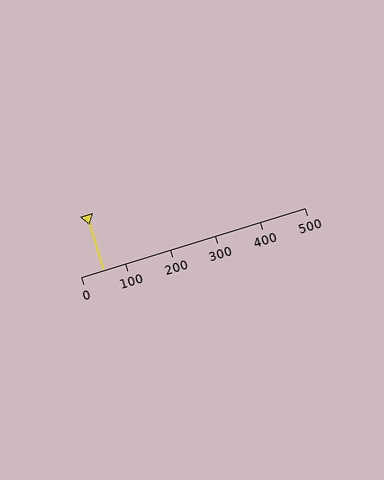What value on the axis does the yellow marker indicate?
The marker indicates approximately 50.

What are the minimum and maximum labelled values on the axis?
The axis runs from 0 to 500.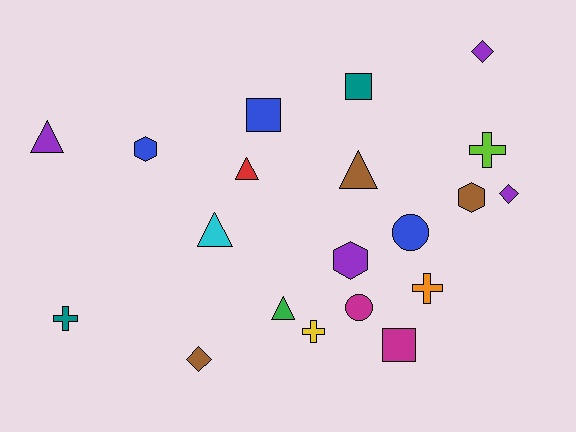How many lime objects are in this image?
There is 1 lime object.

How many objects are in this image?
There are 20 objects.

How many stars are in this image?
There are no stars.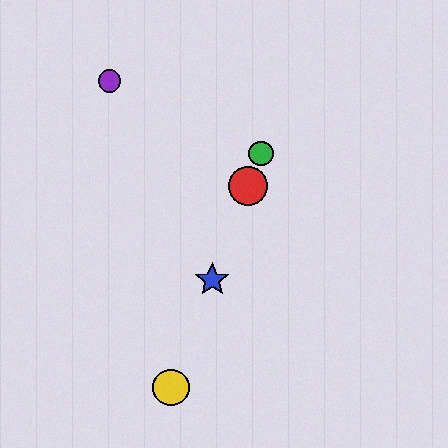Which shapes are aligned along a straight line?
The red circle, the blue star, the green circle, the yellow circle are aligned along a straight line.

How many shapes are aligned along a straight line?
4 shapes (the red circle, the blue star, the green circle, the yellow circle) are aligned along a straight line.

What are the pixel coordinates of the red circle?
The red circle is at (248, 186).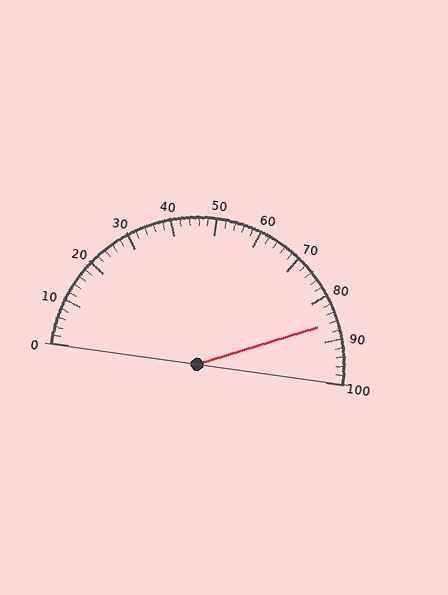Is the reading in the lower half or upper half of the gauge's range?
The reading is in the upper half of the range (0 to 100).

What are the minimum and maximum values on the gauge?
The gauge ranges from 0 to 100.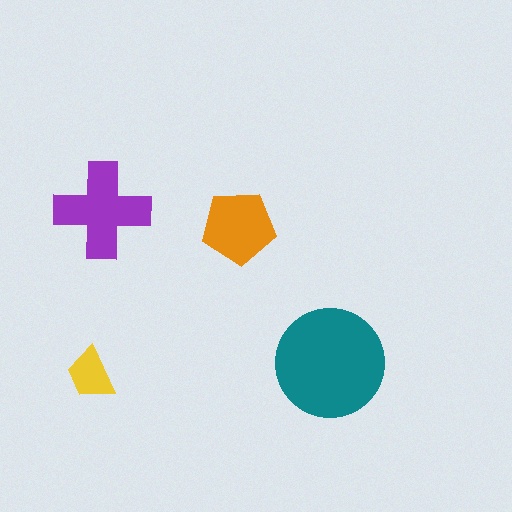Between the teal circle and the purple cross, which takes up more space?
The teal circle.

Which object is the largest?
The teal circle.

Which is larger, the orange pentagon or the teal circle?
The teal circle.